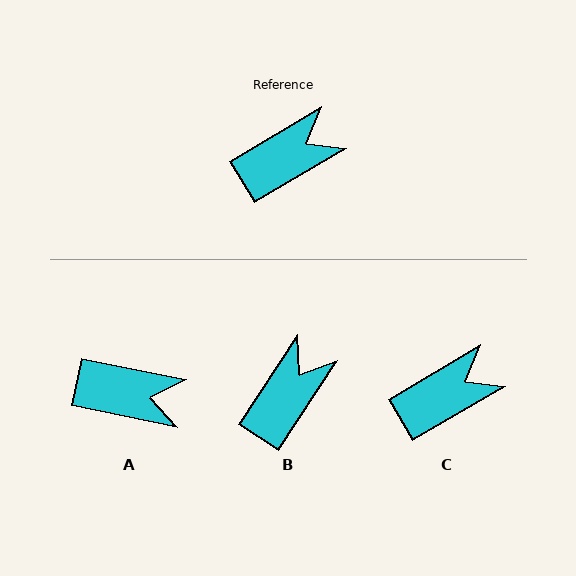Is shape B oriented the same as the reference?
No, it is off by about 26 degrees.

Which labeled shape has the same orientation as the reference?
C.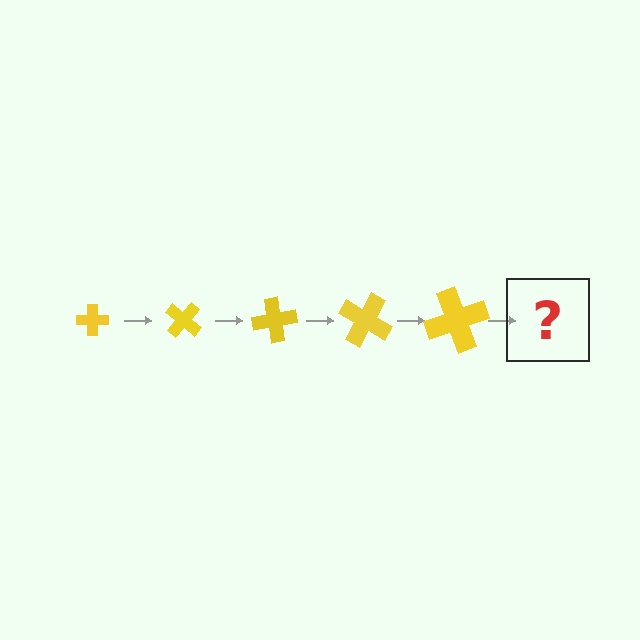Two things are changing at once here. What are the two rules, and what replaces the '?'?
The two rules are that the cross grows larger each step and it rotates 40 degrees each step. The '?' should be a cross, larger than the previous one and rotated 200 degrees from the start.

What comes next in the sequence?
The next element should be a cross, larger than the previous one and rotated 200 degrees from the start.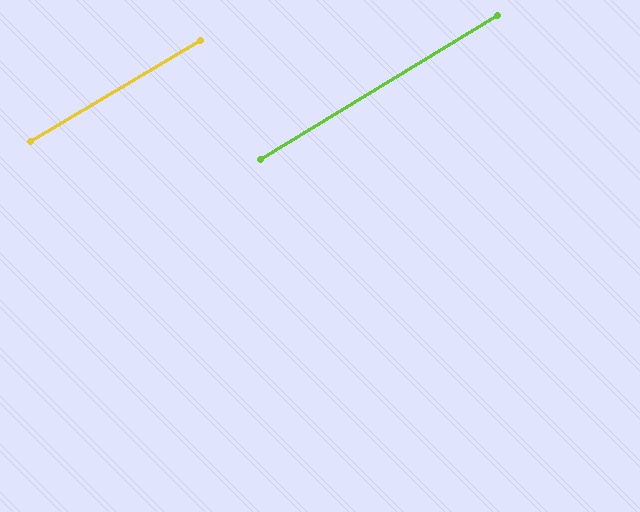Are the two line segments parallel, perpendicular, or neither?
Parallel — their directions differ by only 0.4°.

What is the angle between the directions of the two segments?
Approximately 0 degrees.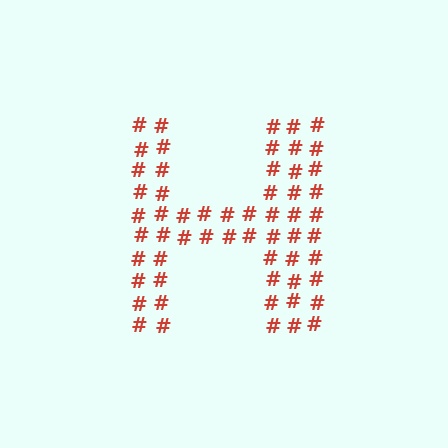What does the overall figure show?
The overall figure shows the letter H.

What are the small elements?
The small elements are hash symbols.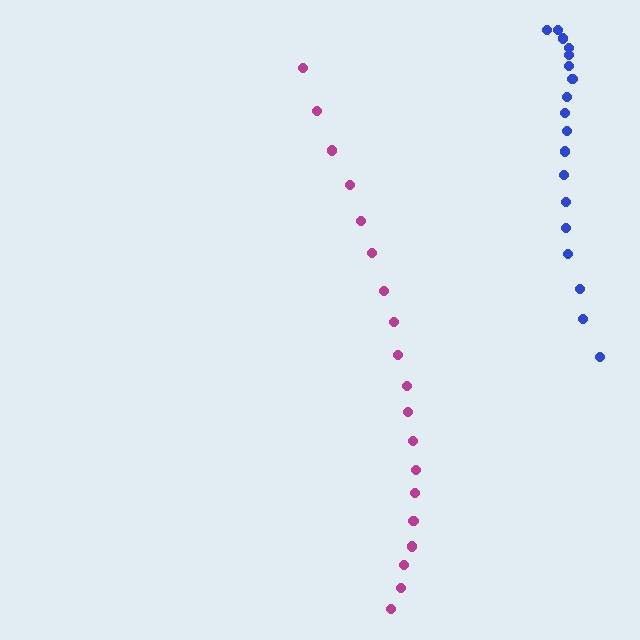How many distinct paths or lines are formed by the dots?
There are 2 distinct paths.